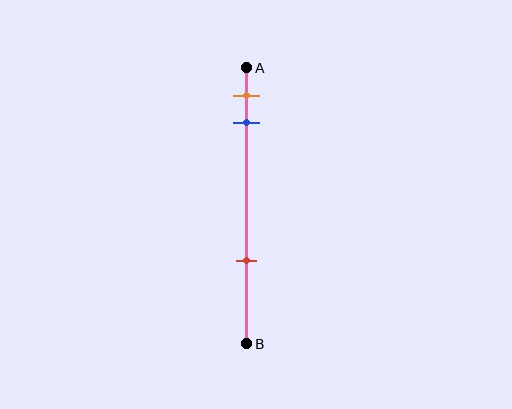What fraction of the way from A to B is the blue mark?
The blue mark is approximately 20% (0.2) of the way from A to B.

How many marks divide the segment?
There are 3 marks dividing the segment.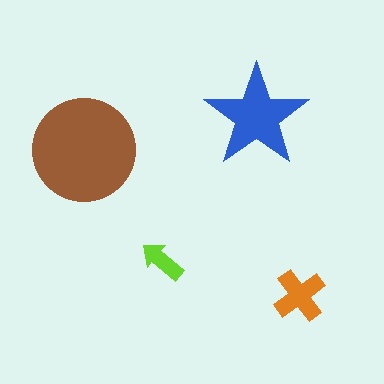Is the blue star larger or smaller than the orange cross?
Larger.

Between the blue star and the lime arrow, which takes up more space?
The blue star.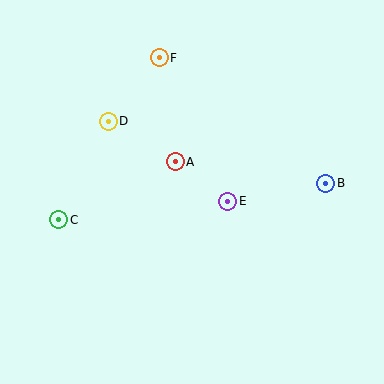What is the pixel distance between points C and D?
The distance between C and D is 110 pixels.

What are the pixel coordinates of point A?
Point A is at (175, 162).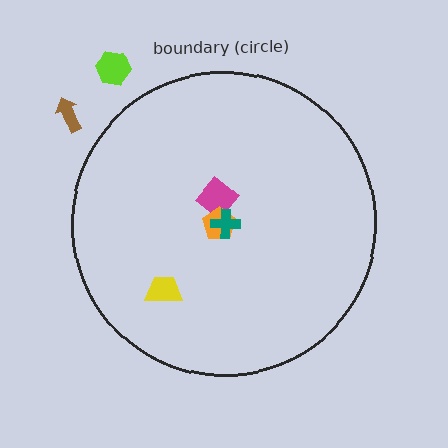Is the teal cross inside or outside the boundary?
Inside.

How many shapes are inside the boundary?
4 inside, 2 outside.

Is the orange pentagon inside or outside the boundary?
Inside.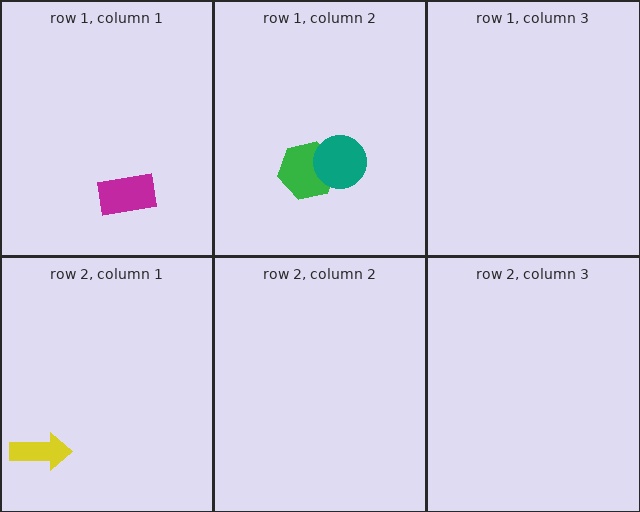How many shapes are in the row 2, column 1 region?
1.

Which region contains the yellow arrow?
The row 2, column 1 region.